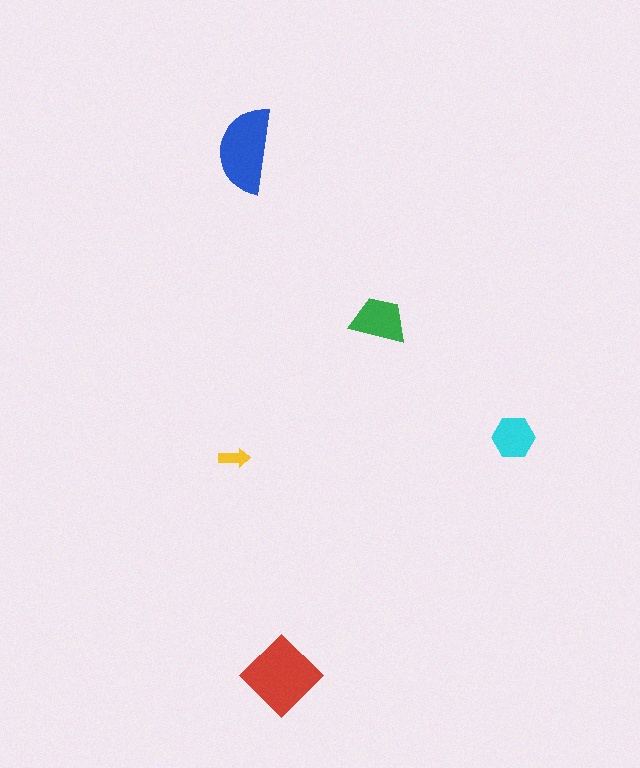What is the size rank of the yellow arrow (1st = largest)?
5th.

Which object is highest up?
The blue semicircle is topmost.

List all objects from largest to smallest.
The red diamond, the blue semicircle, the green trapezoid, the cyan hexagon, the yellow arrow.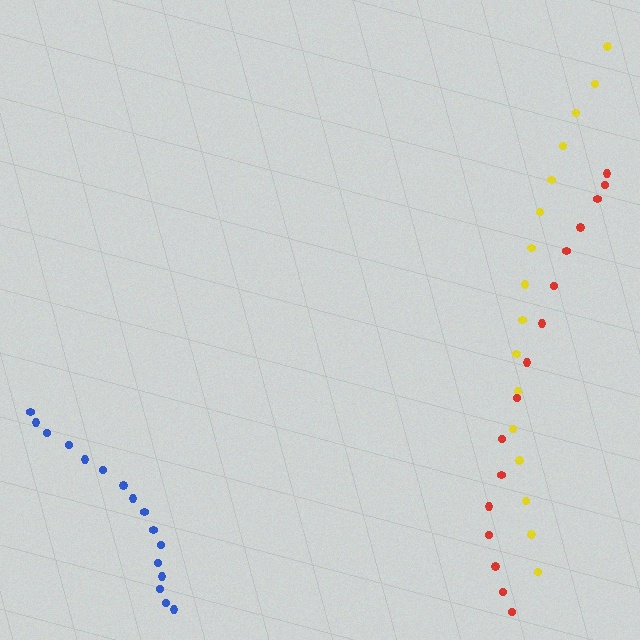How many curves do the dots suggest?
There are 3 distinct paths.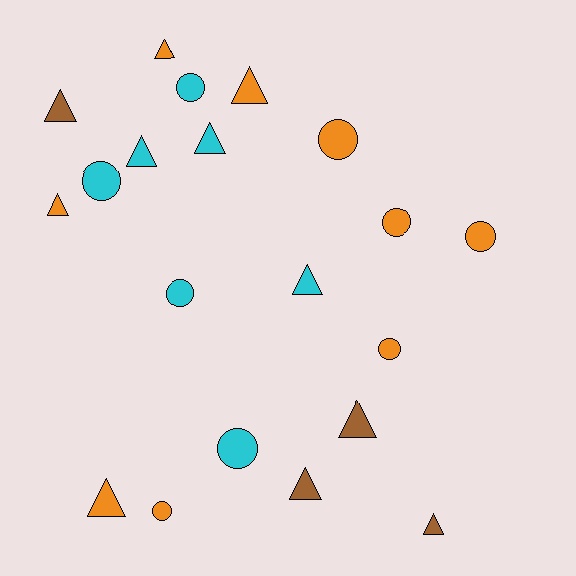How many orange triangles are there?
There are 4 orange triangles.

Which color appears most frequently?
Orange, with 9 objects.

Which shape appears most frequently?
Triangle, with 11 objects.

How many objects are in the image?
There are 20 objects.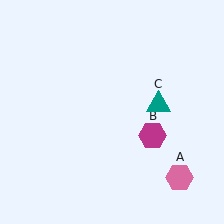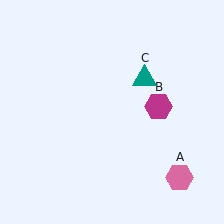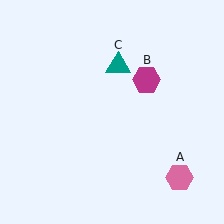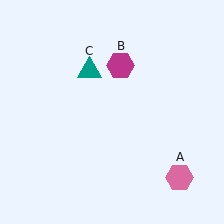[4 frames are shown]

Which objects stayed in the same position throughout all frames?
Pink hexagon (object A) remained stationary.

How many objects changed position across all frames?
2 objects changed position: magenta hexagon (object B), teal triangle (object C).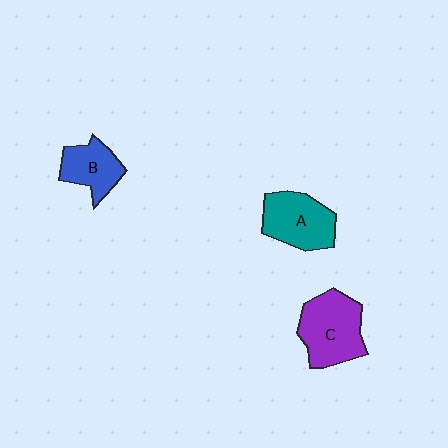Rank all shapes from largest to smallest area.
From largest to smallest: C (purple), A (teal), B (blue).